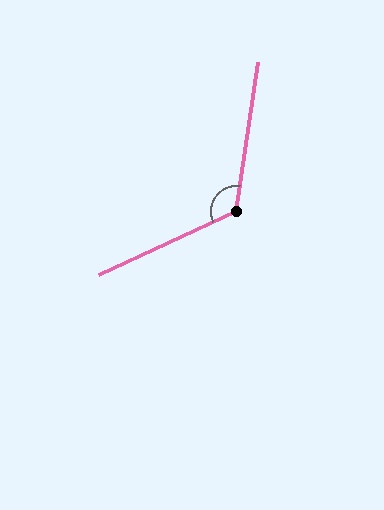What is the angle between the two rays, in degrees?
Approximately 123 degrees.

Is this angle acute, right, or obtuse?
It is obtuse.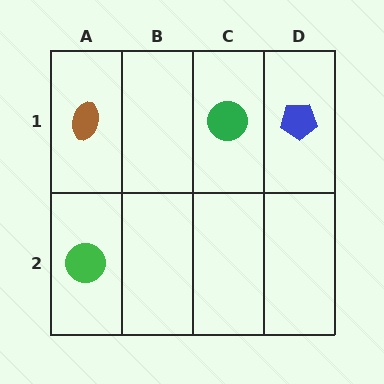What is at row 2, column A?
A green circle.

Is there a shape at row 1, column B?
No, that cell is empty.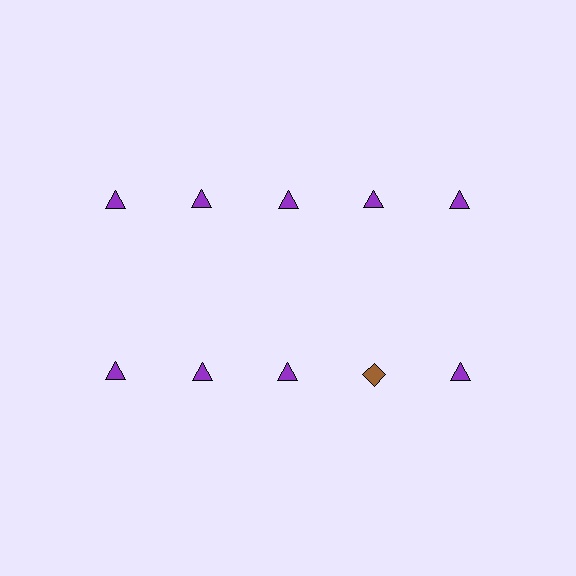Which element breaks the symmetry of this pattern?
The brown diamond in the second row, second from right column breaks the symmetry. All other shapes are purple triangles.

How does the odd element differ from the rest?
It differs in both color (brown instead of purple) and shape (diamond instead of triangle).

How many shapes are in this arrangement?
There are 10 shapes arranged in a grid pattern.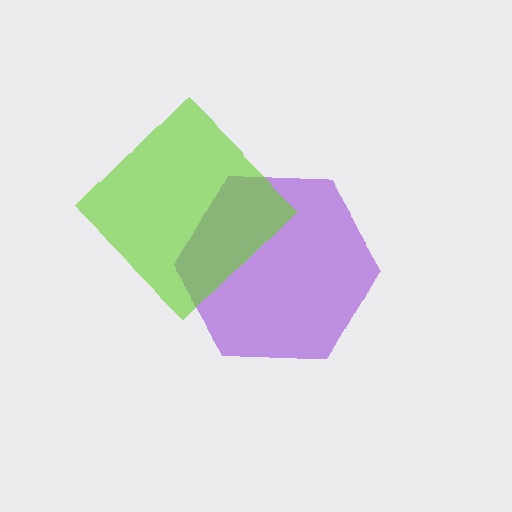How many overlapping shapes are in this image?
There are 2 overlapping shapes in the image.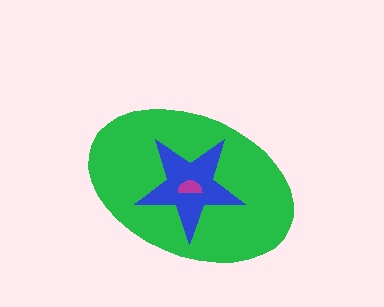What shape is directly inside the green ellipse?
The blue star.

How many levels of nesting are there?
3.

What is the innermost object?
The magenta semicircle.